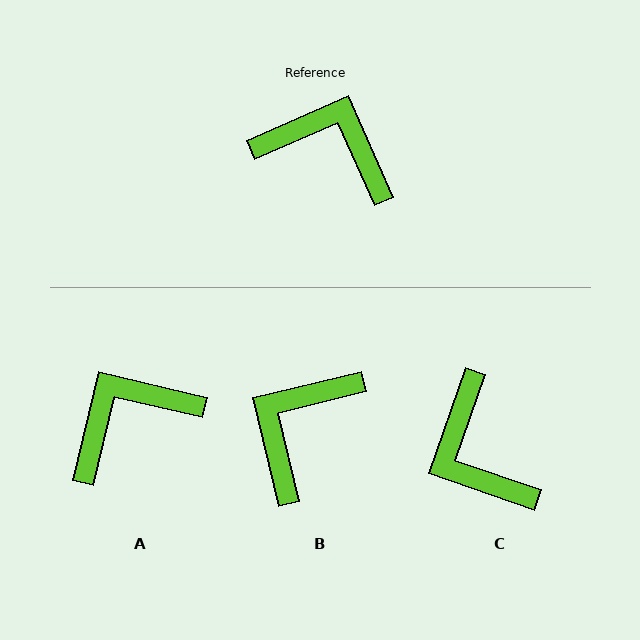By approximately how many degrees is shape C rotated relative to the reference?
Approximately 137 degrees counter-clockwise.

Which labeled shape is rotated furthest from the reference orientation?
C, about 137 degrees away.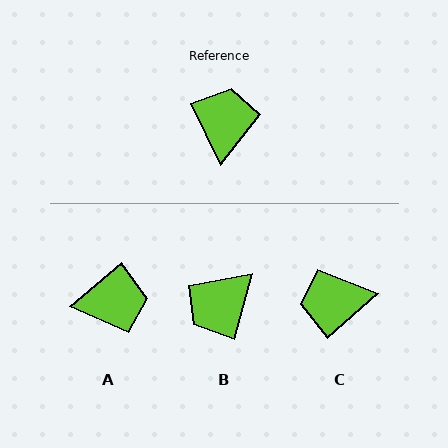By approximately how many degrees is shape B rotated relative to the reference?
Approximately 139 degrees counter-clockwise.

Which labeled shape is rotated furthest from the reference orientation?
B, about 139 degrees away.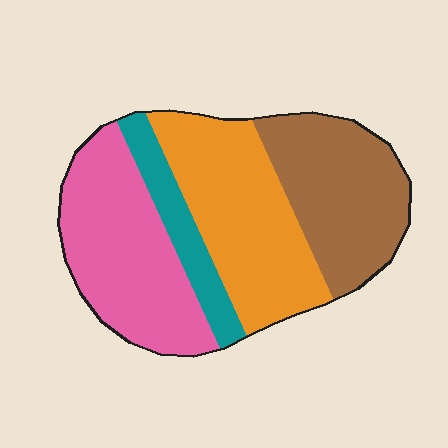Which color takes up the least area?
Teal, at roughly 10%.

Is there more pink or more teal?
Pink.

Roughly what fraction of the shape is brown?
Brown takes up about one quarter (1/4) of the shape.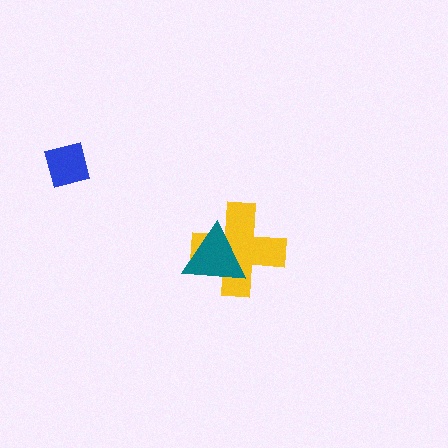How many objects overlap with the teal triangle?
1 object overlaps with the teal triangle.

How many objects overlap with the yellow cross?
1 object overlaps with the yellow cross.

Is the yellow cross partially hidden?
Yes, it is partially covered by another shape.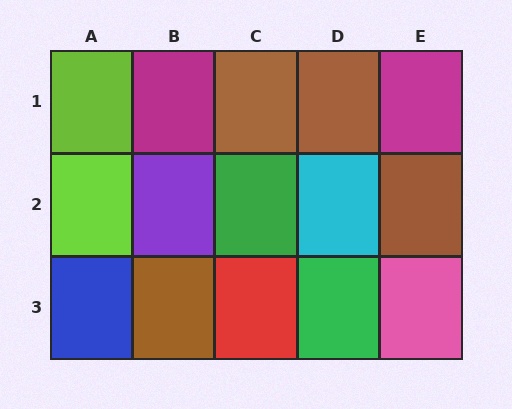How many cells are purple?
1 cell is purple.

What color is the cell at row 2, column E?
Brown.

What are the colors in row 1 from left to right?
Lime, magenta, brown, brown, magenta.